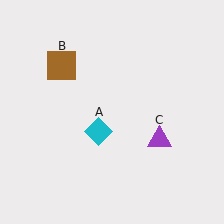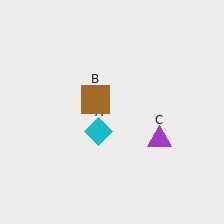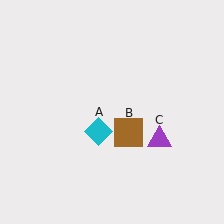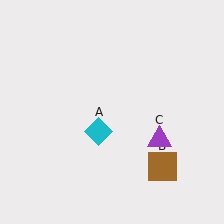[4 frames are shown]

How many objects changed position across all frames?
1 object changed position: brown square (object B).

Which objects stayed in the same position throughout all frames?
Cyan diamond (object A) and purple triangle (object C) remained stationary.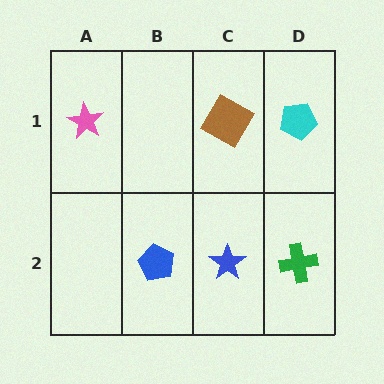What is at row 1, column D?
A cyan pentagon.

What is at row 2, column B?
A blue pentagon.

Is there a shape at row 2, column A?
No, that cell is empty.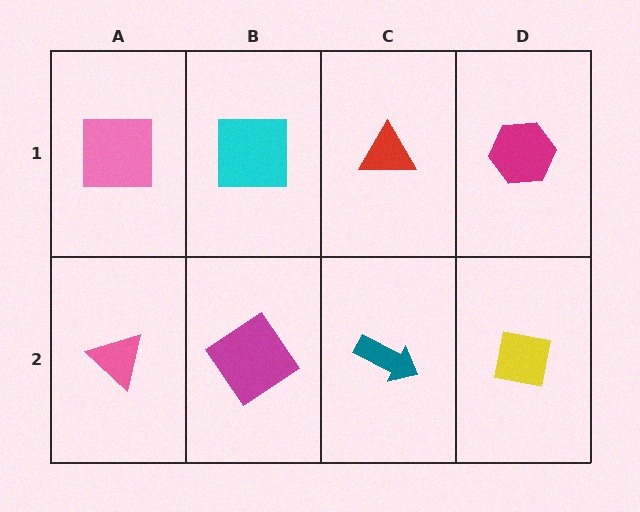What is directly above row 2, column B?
A cyan square.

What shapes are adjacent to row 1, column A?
A pink triangle (row 2, column A), a cyan square (row 1, column B).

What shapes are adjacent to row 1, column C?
A teal arrow (row 2, column C), a cyan square (row 1, column B), a magenta hexagon (row 1, column D).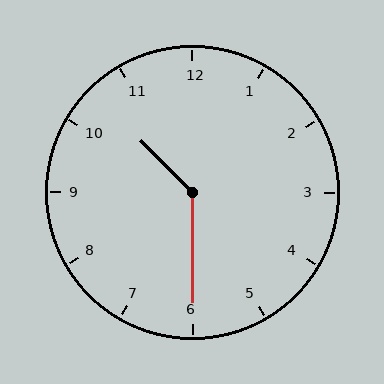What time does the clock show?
10:30.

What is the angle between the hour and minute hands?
Approximately 135 degrees.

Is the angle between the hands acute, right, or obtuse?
It is obtuse.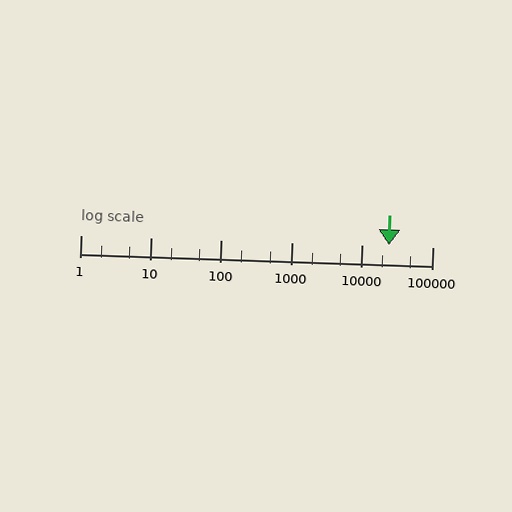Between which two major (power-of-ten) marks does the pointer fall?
The pointer is between 10000 and 100000.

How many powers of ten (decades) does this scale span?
The scale spans 5 decades, from 1 to 100000.